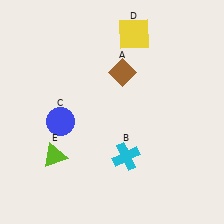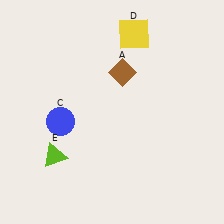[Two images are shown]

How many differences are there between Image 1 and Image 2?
There is 1 difference between the two images.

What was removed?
The cyan cross (B) was removed in Image 2.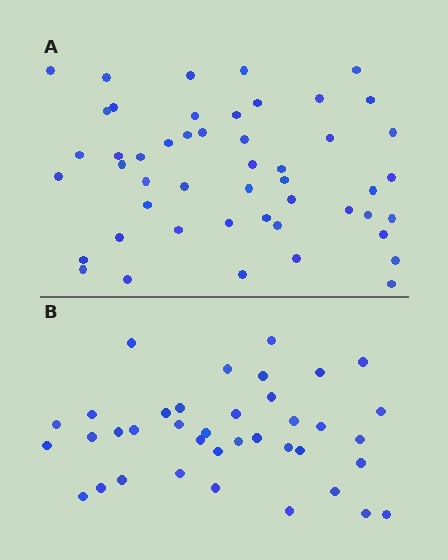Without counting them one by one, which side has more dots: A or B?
Region A (the top region) has more dots.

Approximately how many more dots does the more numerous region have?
Region A has roughly 12 or so more dots than region B.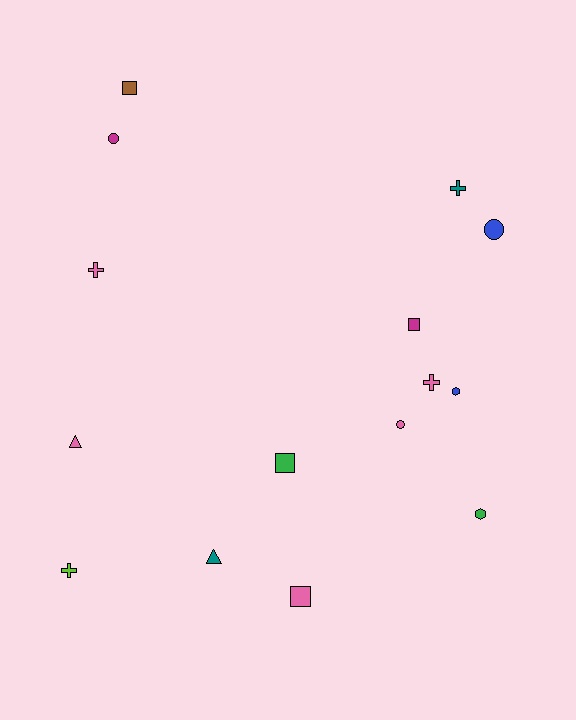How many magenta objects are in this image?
There are 2 magenta objects.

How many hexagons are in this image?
There are 2 hexagons.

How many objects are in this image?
There are 15 objects.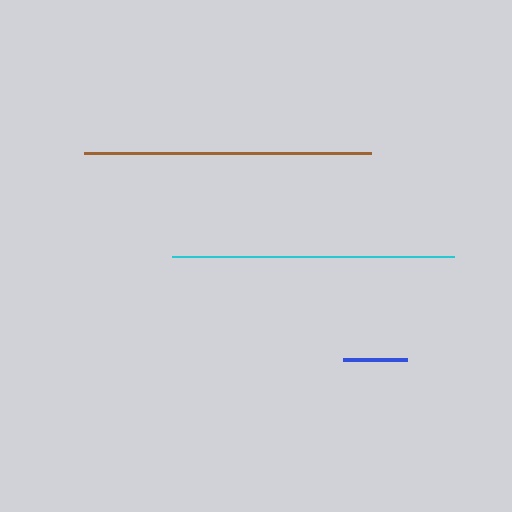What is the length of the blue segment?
The blue segment is approximately 64 pixels long.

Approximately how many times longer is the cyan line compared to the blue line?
The cyan line is approximately 4.4 times the length of the blue line.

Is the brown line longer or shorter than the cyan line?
The brown line is longer than the cyan line.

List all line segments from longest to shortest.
From longest to shortest: brown, cyan, blue.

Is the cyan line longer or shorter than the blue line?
The cyan line is longer than the blue line.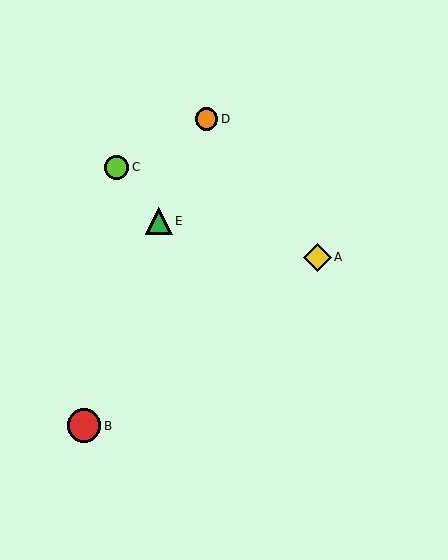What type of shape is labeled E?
Shape E is a green triangle.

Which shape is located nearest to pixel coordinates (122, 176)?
The lime circle (labeled C) at (117, 167) is nearest to that location.